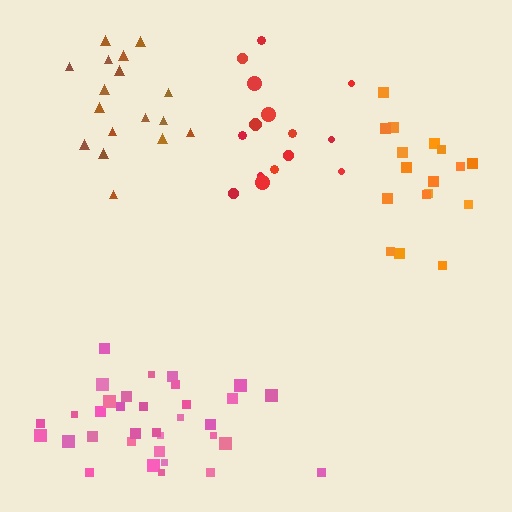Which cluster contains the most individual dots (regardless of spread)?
Pink (34).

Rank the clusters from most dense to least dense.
pink, red, brown, orange.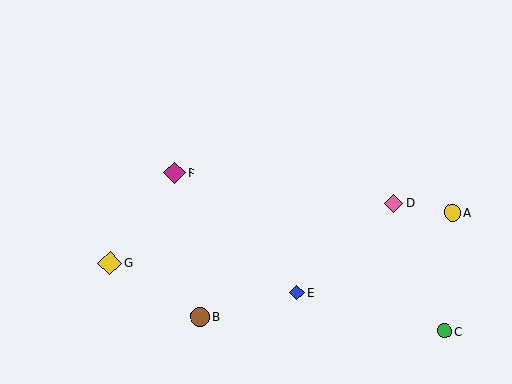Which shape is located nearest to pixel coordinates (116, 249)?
The yellow diamond (labeled G) at (110, 263) is nearest to that location.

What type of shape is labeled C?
Shape C is a green circle.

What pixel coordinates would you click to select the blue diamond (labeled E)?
Click at (297, 293) to select the blue diamond E.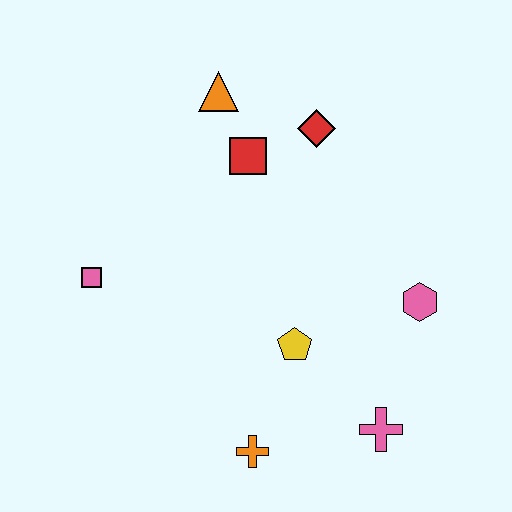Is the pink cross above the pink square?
No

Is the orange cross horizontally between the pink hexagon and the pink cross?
No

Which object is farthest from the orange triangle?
The pink cross is farthest from the orange triangle.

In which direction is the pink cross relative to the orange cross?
The pink cross is to the right of the orange cross.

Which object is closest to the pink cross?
The yellow pentagon is closest to the pink cross.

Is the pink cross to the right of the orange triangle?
Yes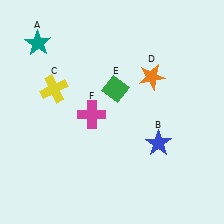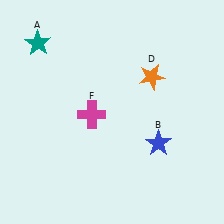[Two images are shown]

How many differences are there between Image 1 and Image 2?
There are 2 differences between the two images.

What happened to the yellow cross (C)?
The yellow cross (C) was removed in Image 2. It was in the top-left area of Image 1.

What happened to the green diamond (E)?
The green diamond (E) was removed in Image 2. It was in the top-right area of Image 1.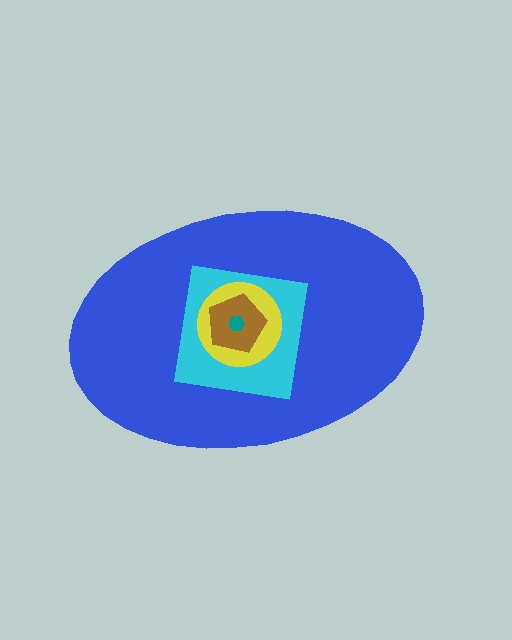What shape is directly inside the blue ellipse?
The cyan square.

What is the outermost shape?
The blue ellipse.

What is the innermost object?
The teal hexagon.